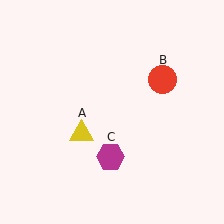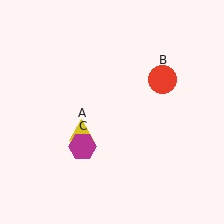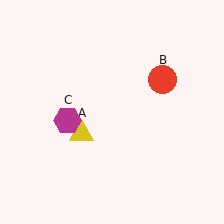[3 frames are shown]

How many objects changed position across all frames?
1 object changed position: magenta hexagon (object C).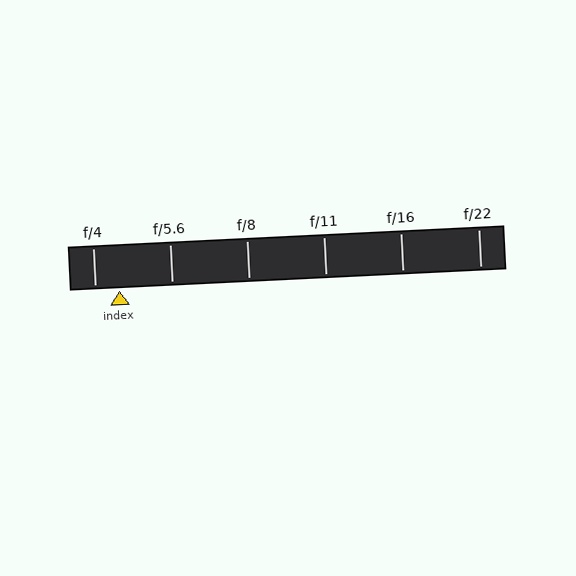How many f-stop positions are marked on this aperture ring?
There are 6 f-stop positions marked.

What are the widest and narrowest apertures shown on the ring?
The widest aperture shown is f/4 and the narrowest is f/22.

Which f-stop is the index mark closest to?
The index mark is closest to f/4.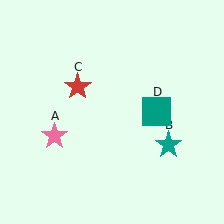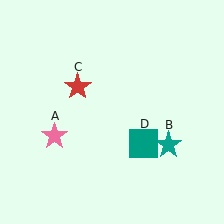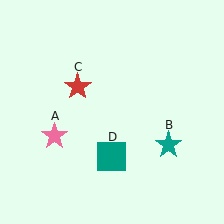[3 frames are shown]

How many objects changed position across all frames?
1 object changed position: teal square (object D).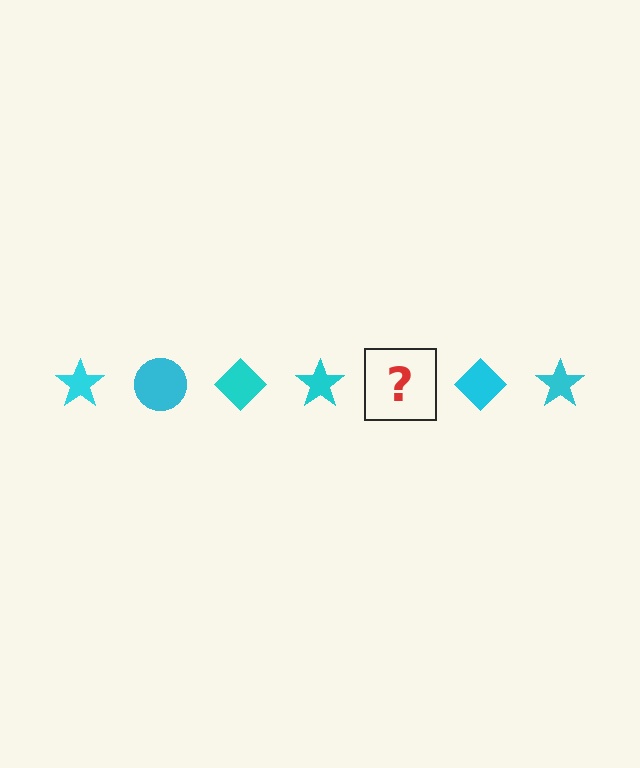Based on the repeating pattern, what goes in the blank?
The blank should be a cyan circle.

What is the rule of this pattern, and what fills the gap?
The rule is that the pattern cycles through star, circle, diamond shapes in cyan. The gap should be filled with a cyan circle.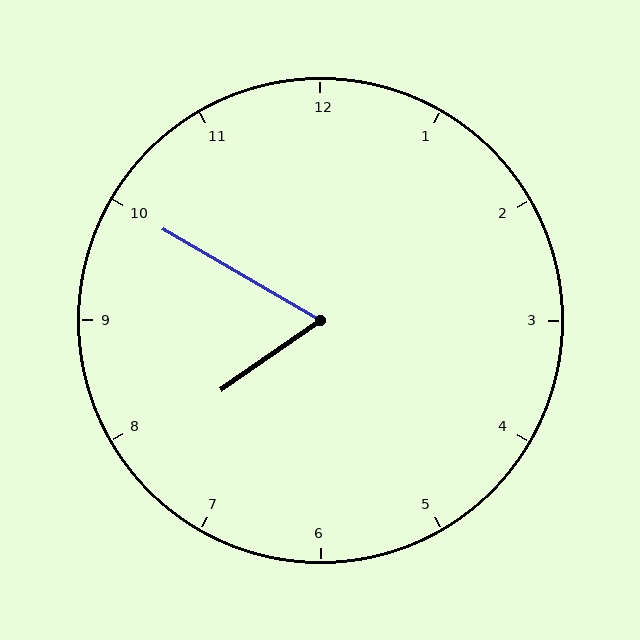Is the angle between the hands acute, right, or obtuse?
It is acute.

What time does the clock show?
7:50.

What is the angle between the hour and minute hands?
Approximately 65 degrees.